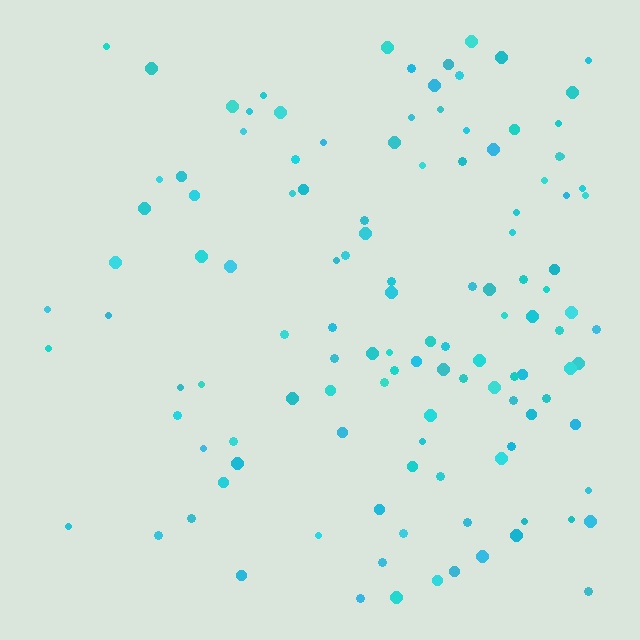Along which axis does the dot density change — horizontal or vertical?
Horizontal.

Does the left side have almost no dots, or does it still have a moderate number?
Still a moderate number, just noticeably fewer than the right.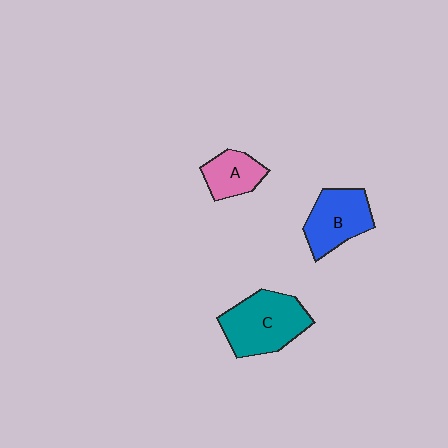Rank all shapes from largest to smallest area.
From largest to smallest: C (teal), B (blue), A (pink).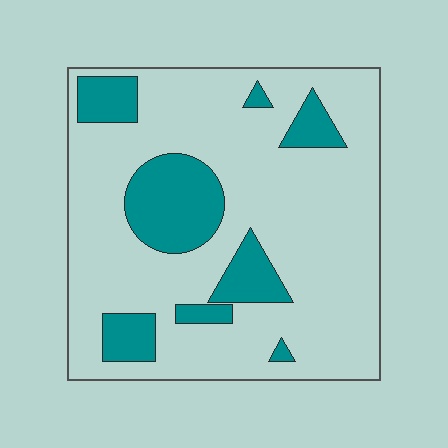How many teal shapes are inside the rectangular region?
8.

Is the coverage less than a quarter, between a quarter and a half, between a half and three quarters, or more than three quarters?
Less than a quarter.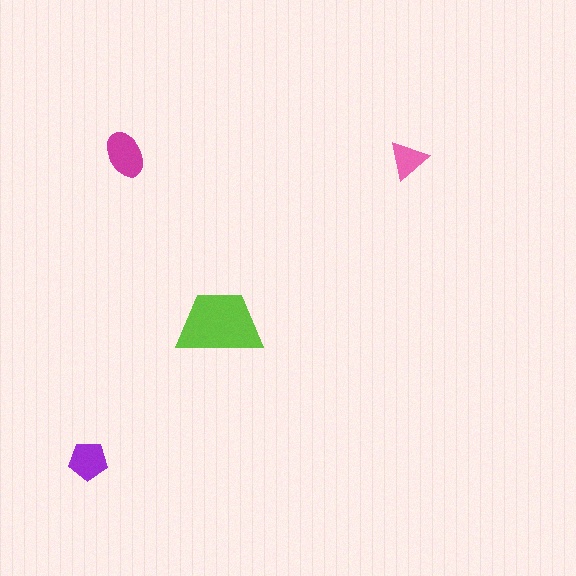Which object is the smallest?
The pink triangle.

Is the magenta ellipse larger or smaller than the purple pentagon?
Larger.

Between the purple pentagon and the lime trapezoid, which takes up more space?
The lime trapezoid.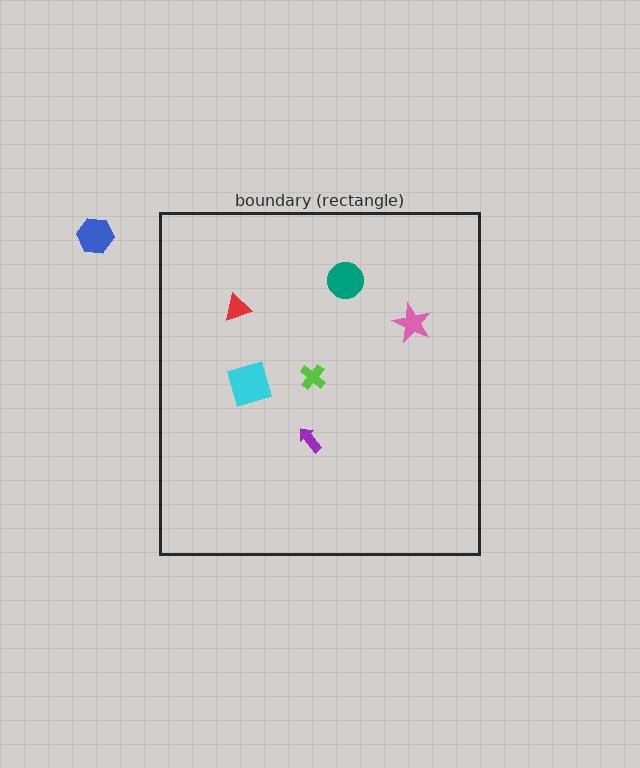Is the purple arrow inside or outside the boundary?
Inside.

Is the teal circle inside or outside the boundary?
Inside.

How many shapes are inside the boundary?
6 inside, 1 outside.